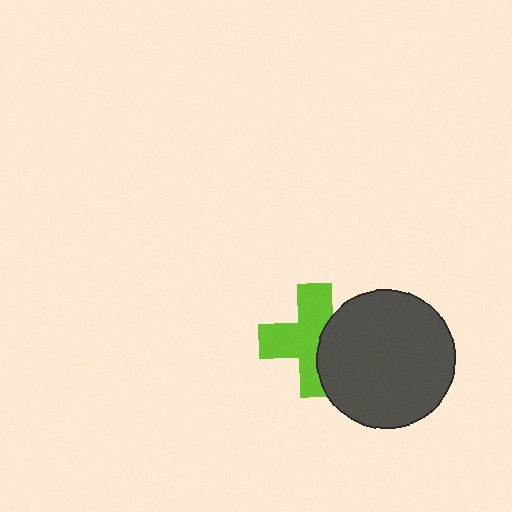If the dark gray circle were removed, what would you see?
You would see the complete lime cross.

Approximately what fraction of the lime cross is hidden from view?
Roughly 37% of the lime cross is hidden behind the dark gray circle.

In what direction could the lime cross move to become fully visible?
The lime cross could move left. That would shift it out from behind the dark gray circle entirely.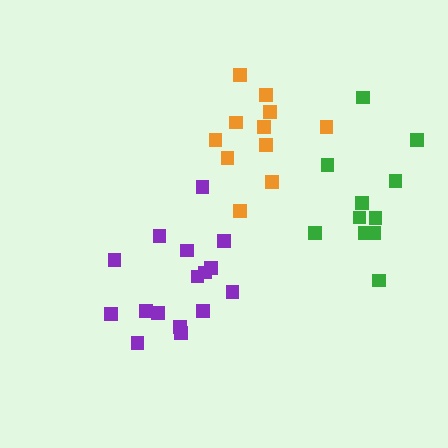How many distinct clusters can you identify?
There are 3 distinct clusters.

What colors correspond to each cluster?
The clusters are colored: orange, green, purple.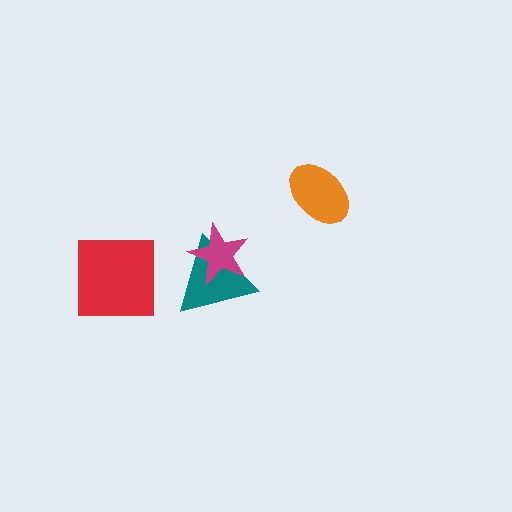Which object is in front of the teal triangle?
The magenta star is in front of the teal triangle.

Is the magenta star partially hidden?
No, no other shape covers it.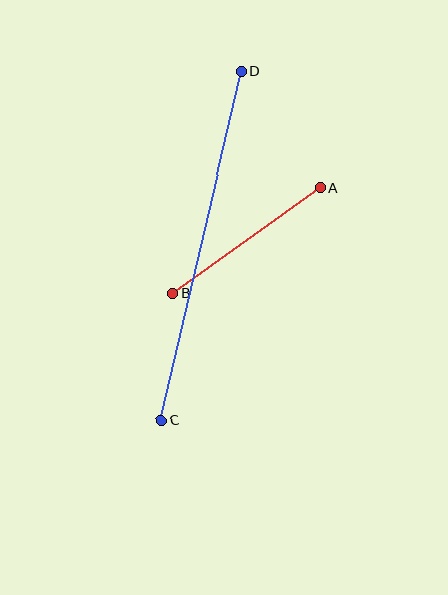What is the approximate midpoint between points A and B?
The midpoint is at approximately (246, 240) pixels.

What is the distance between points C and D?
The distance is approximately 358 pixels.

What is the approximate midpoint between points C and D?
The midpoint is at approximately (201, 246) pixels.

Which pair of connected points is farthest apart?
Points C and D are farthest apart.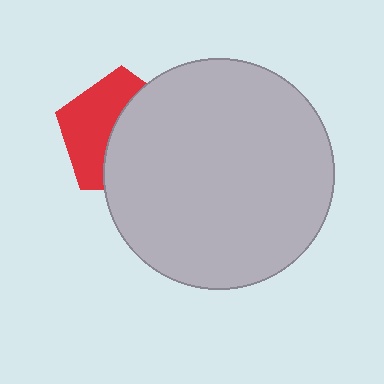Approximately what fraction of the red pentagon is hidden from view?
Roughly 54% of the red pentagon is hidden behind the light gray circle.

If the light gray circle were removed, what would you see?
You would see the complete red pentagon.